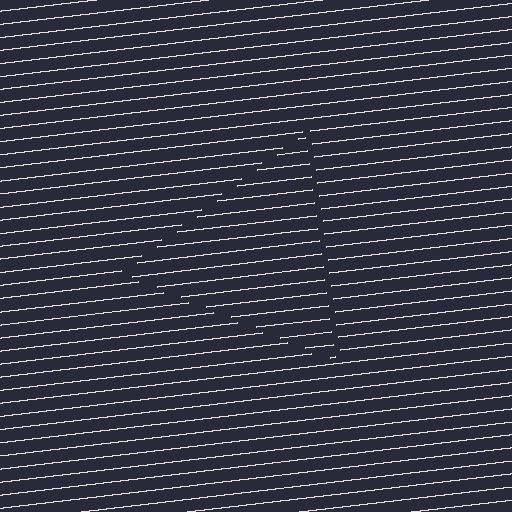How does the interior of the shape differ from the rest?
The interior of the shape contains the same grating, shifted by half a period — the contour is defined by the phase discontinuity where line-ends from the inner and outer gratings abut.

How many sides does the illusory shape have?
3 sides — the line-ends trace a triangle.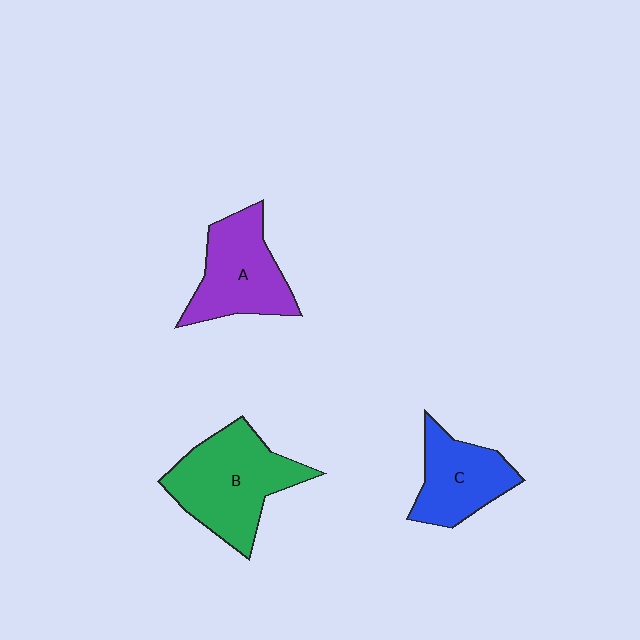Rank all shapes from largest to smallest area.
From largest to smallest: B (green), A (purple), C (blue).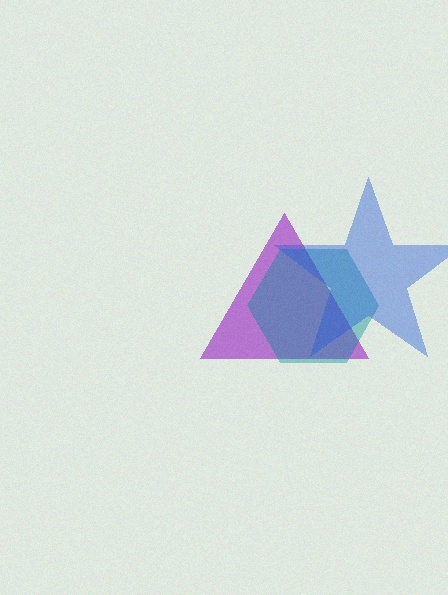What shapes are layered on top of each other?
The layered shapes are: a purple triangle, a teal hexagon, a blue star.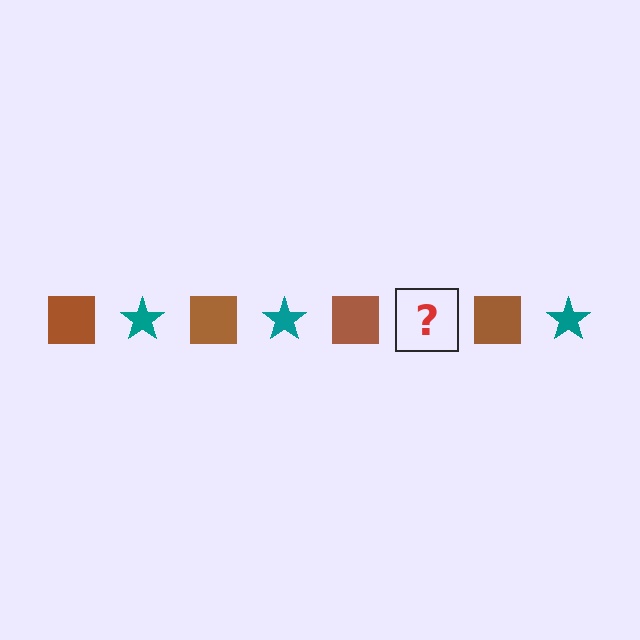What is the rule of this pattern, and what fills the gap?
The rule is that the pattern alternates between brown square and teal star. The gap should be filled with a teal star.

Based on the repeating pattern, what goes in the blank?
The blank should be a teal star.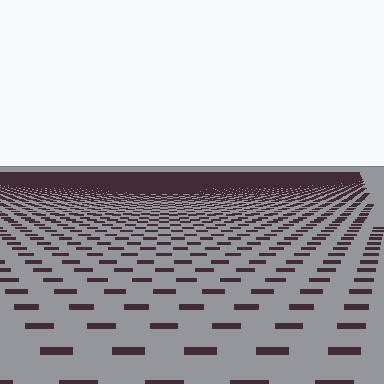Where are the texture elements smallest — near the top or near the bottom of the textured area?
Near the top.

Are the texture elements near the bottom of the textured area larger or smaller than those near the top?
Larger. Near the bottom, elements are closer to the viewer and appear at a bigger on-screen size.